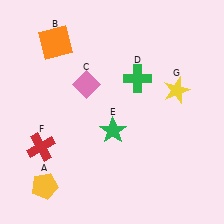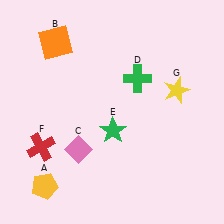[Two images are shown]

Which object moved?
The pink diamond (C) moved down.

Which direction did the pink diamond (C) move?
The pink diamond (C) moved down.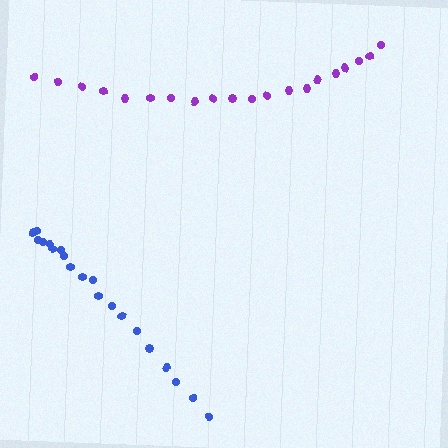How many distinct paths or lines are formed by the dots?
There are 2 distinct paths.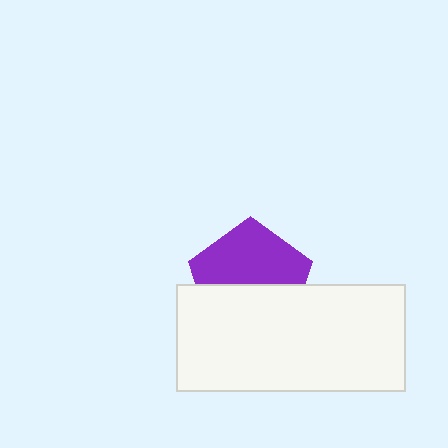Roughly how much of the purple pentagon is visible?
About half of it is visible (roughly 53%).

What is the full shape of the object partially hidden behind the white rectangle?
The partially hidden object is a purple pentagon.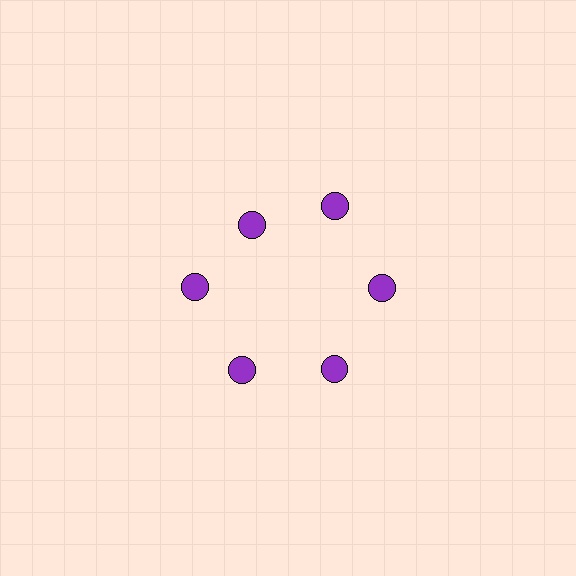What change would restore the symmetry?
The symmetry would be restored by moving it outward, back onto the ring so that all 6 circles sit at equal angles and equal distance from the center.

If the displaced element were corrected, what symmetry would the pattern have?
It would have 6-fold rotational symmetry — the pattern would map onto itself every 60 degrees.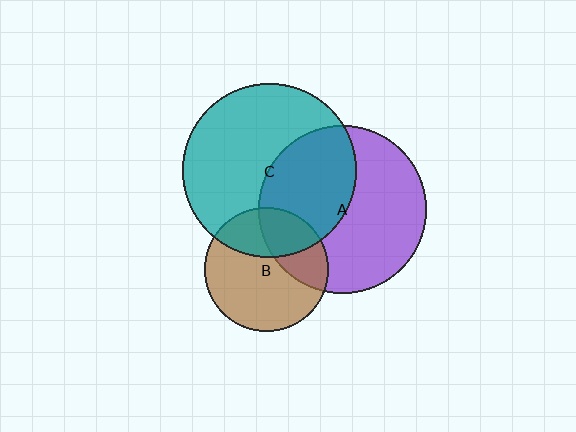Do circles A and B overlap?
Yes.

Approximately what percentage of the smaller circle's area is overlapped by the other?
Approximately 30%.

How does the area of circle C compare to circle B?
Approximately 2.0 times.